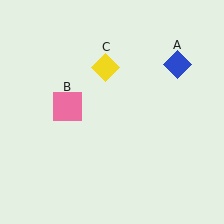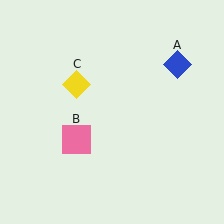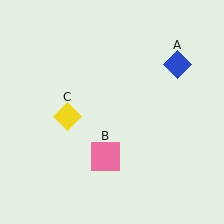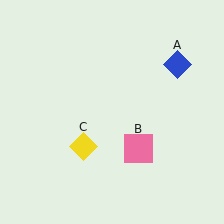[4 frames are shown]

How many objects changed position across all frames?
2 objects changed position: pink square (object B), yellow diamond (object C).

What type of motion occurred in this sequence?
The pink square (object B), yellow diamond (object C) rotated counterclockwise around the center of the scene.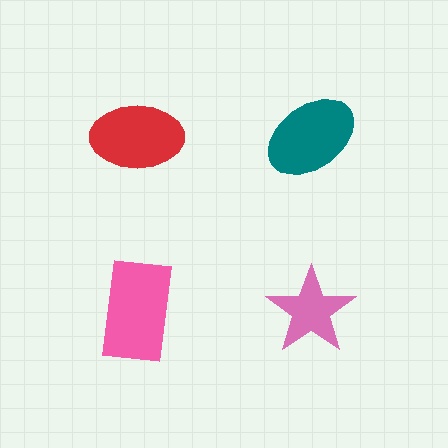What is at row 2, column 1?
A pink rectangle.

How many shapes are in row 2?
2 shapes.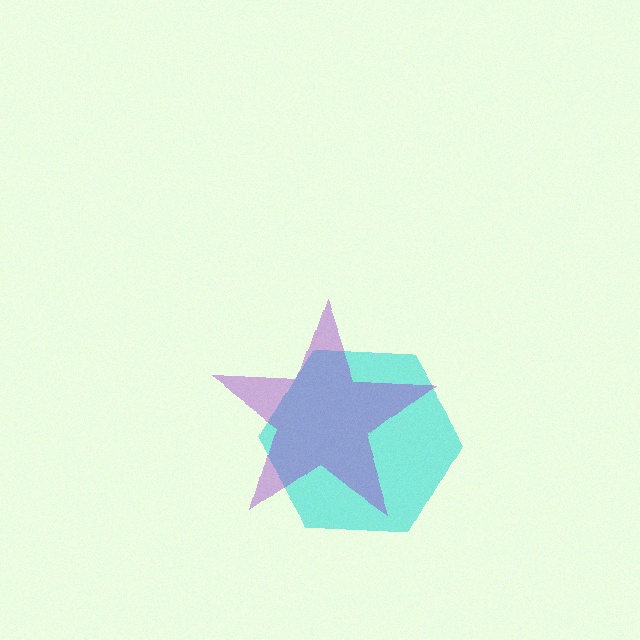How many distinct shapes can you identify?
There are 2 distinct shapes: a cyan hexagon, a purple star.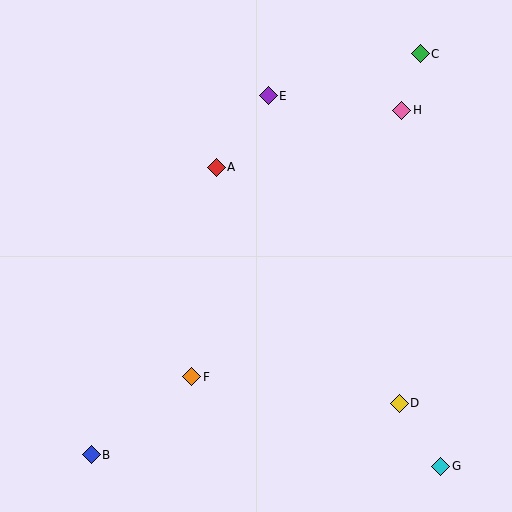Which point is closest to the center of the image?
Point A at (216, 167) is closest to the center.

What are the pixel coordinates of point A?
Point A is at (216, 167).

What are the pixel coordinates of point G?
Point G is at (441, 466).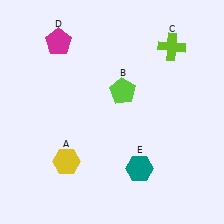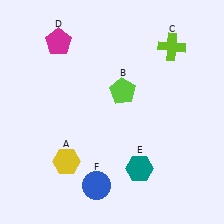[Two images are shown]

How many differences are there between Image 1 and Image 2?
There is 1 difference between the two images.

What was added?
A blue circle (F) was added in Image 2.